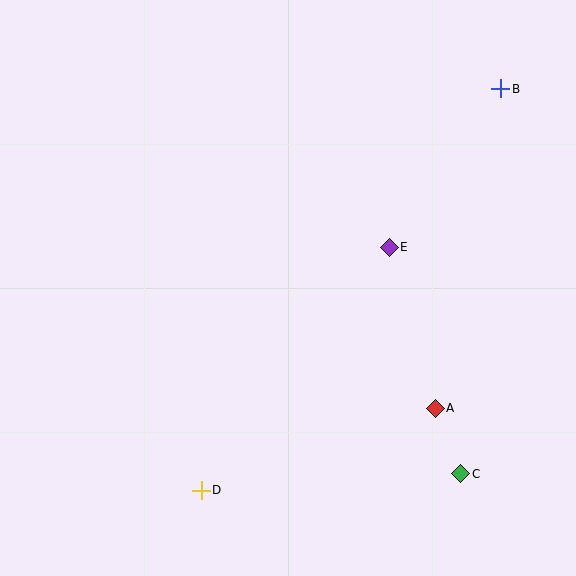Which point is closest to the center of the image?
Point E at (389, 247) is closest to the center.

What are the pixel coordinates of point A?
Point A is at (435, 408).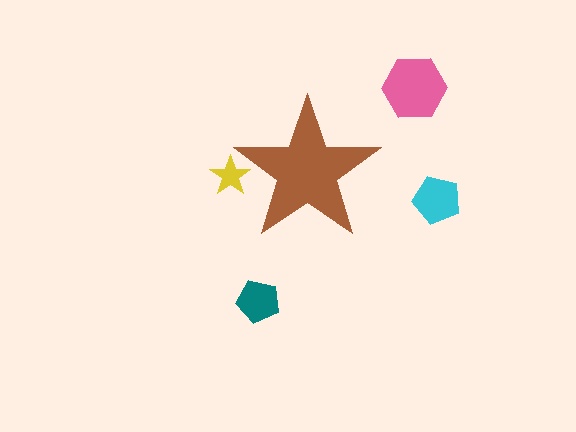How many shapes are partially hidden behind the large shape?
1 shape is partially hidden.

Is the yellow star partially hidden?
Yes, the yellow star is partially hidden behind the brown star.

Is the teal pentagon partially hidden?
No, the teal pentagon is fully visible.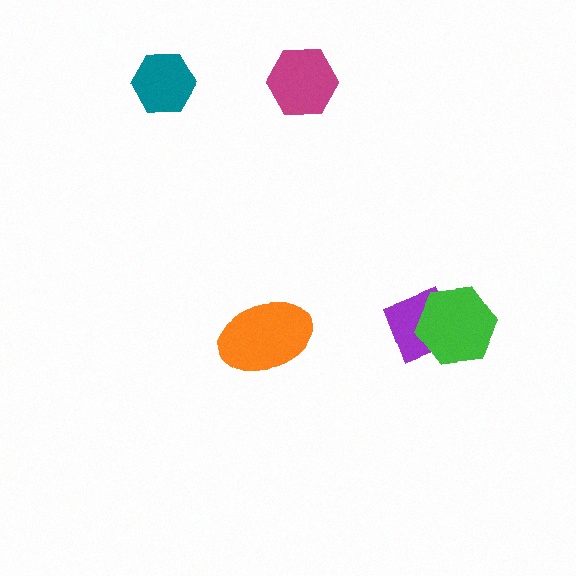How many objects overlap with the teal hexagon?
0 objects overlap with the teal hexagon.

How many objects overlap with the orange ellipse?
0 objects overlap with the orange ellipse.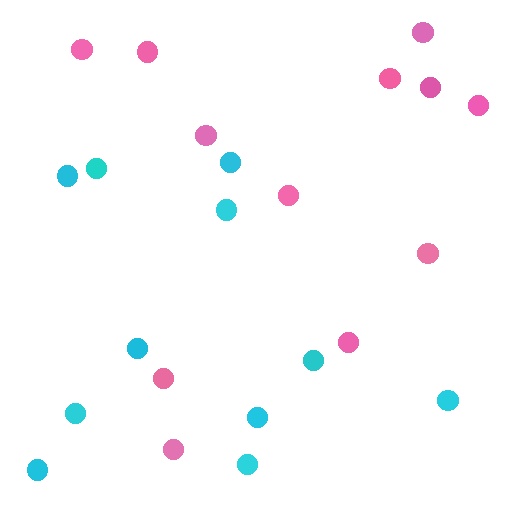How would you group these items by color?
There are 2 groups: one group of pink circles (12) and one group of cyan circles (11).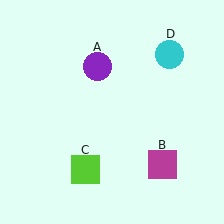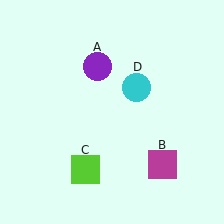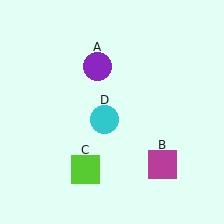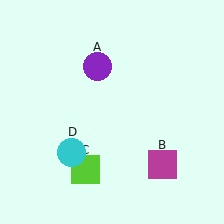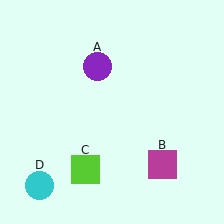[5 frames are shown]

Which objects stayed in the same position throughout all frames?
Purple circle (object A) and magenta square (object B) and lime square (object C) remained stationary.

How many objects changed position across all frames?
1 object changed position: cyan circle (object D).